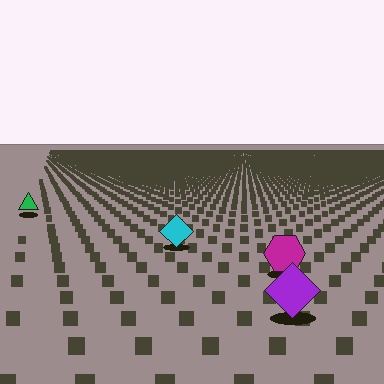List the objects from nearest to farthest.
From nearest to farthest: the purple diamond, the magenta hexagon, the cyan diamond, the green triangle.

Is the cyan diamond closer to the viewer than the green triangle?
Yes. The cyan diamond is closer — you can tell from the texture gradient: the ground texture is coarser near it.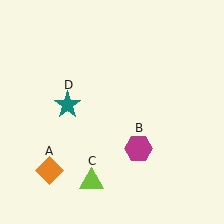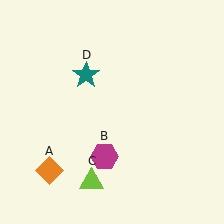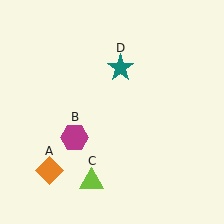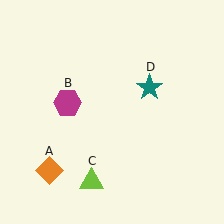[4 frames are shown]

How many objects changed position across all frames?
2 objects changed position: magenta hexagon (object B), teal star (object D).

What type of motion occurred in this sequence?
The magenta hexagon (object B), teal star (object D) rotated clockwise around the center of the scene.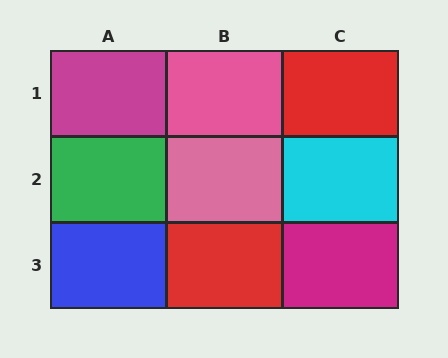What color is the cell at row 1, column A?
Magenta.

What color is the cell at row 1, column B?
Pink.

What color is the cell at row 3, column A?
Blue.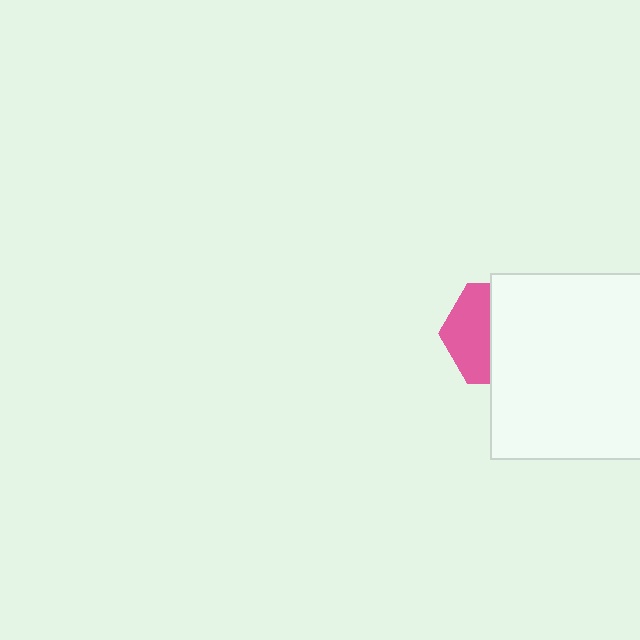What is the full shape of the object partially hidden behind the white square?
The partially hidden object is a pink hexagon.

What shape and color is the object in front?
The object in front is a white square.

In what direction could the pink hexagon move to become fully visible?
The pink hexagon could move left. That would shift it out from behind the white square entirely.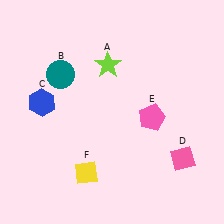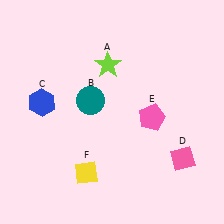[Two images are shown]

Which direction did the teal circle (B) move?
The teal circle (B) moved right.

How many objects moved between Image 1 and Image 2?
1 object moved between the two images.